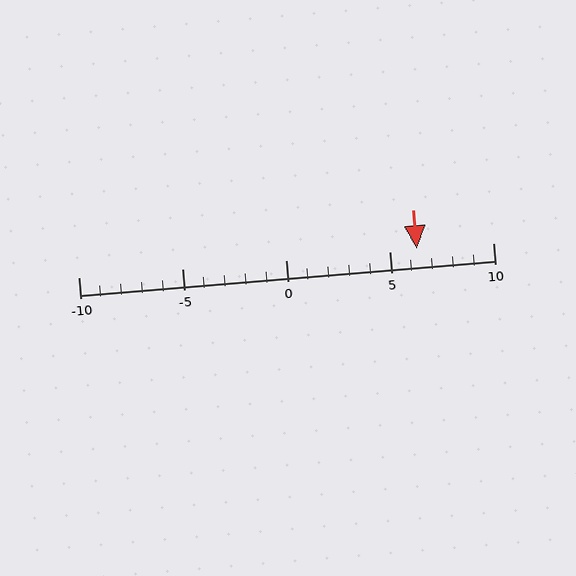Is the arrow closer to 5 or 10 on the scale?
The arrow is closer to 5.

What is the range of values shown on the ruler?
The ruler shows values from -10 to 10.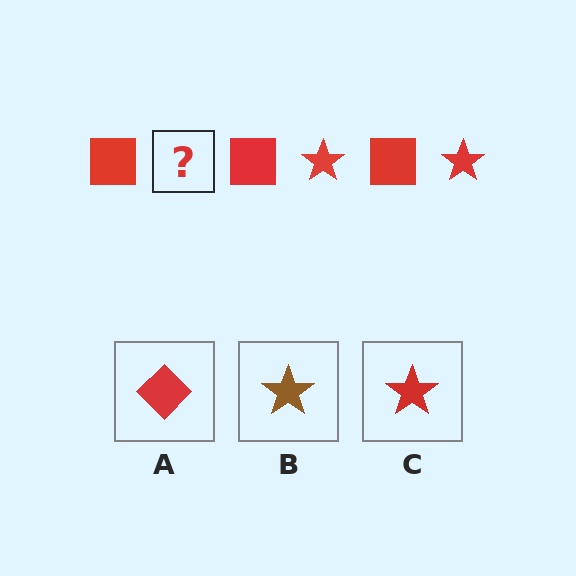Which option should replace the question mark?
Option C.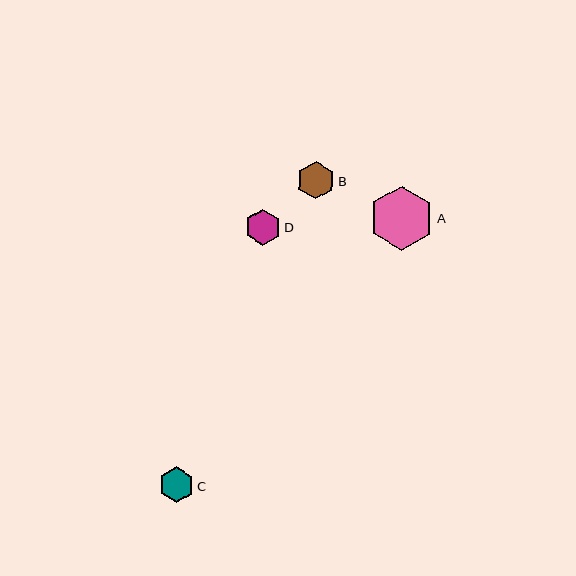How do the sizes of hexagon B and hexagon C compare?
Hexagon B and hexagon C are approximately the same size.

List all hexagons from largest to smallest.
From largest to smallest: A, B, D, C.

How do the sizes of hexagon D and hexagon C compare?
Hexagon D and hexagon C are approximately the same size.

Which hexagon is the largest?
Hexagon A is the largest with a size of approximately 64 pixels.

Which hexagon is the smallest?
Hexagon C is the smallest with a size of approximately 35 pixels.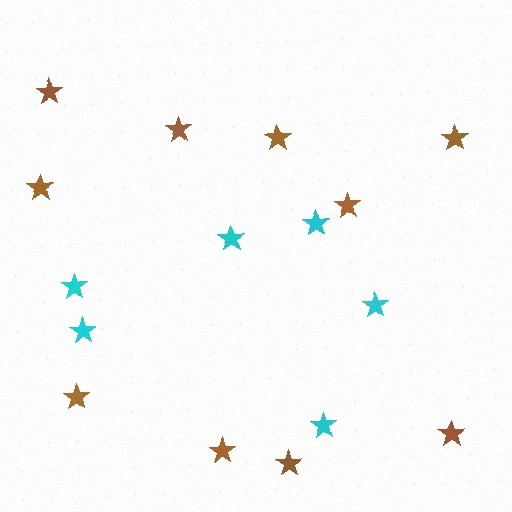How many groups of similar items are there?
There are 2 groups: one group of brown stars (10) and one group of cyan stars (6).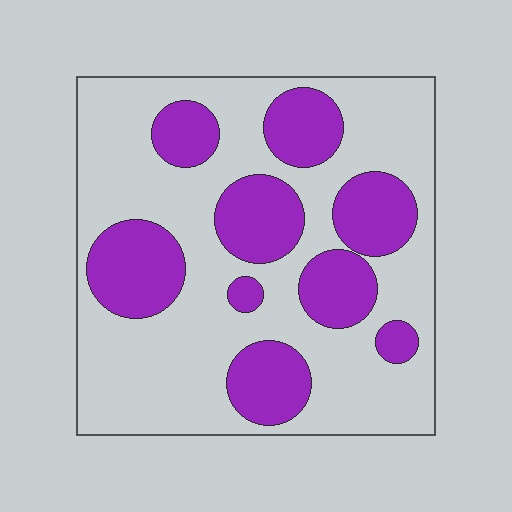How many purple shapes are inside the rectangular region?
9.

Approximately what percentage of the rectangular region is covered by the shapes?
Approximately 35%.